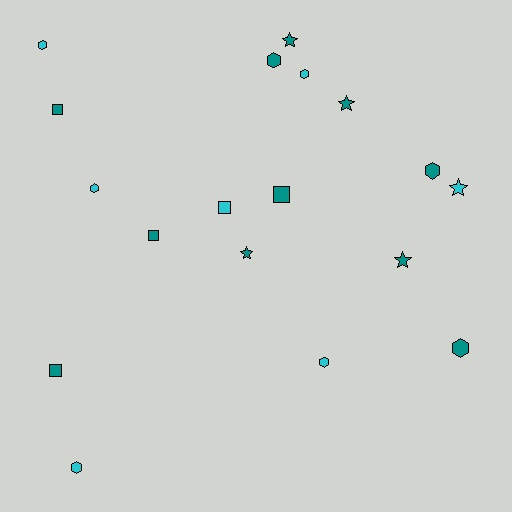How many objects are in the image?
There are 18 objects.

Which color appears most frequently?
Teal, with 11 objects.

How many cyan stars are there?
There is 1 cyan star.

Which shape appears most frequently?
Hexagon, with 8 objects.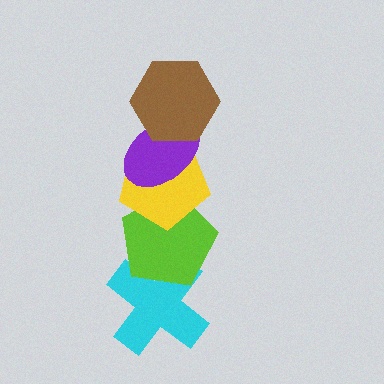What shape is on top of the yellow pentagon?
The purple ellipse is on top of the yellow pentagon.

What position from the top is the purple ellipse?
The purple ellipse is 2nd from the top.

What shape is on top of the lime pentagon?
The yellow pentagon is on top of the lime pentagon.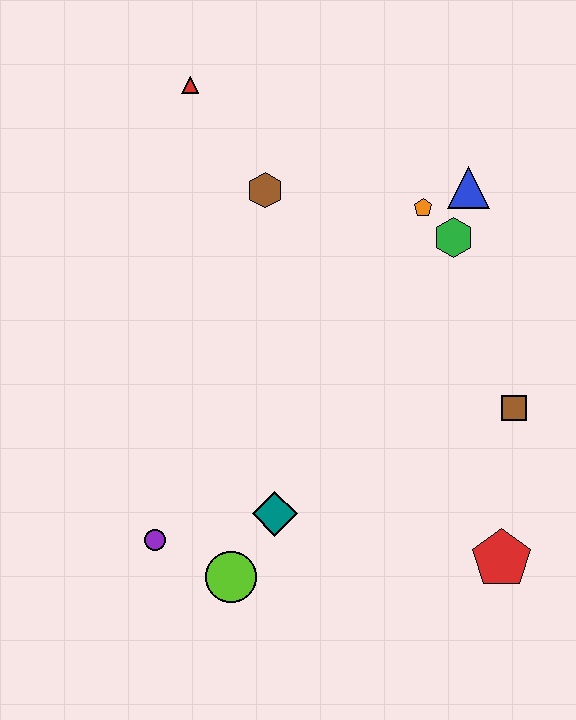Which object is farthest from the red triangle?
The red pentagon is farthest from the red triangle.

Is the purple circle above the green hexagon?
No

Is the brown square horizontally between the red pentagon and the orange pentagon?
No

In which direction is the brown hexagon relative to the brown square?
The brown hexagon is to the left of the brown square.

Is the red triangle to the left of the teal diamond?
Yes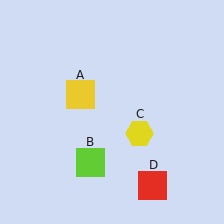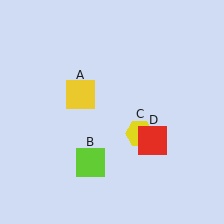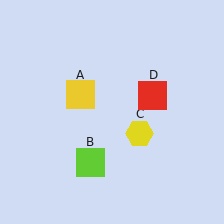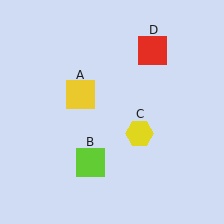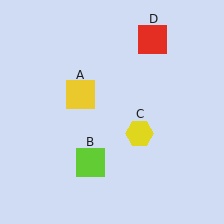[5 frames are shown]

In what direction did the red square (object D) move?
The red square (object D) moved up.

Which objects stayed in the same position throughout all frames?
Yellow square (object A) and lime square (object B) and yellow hexagon (object C) remained stationary.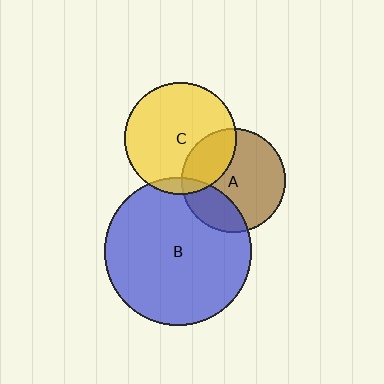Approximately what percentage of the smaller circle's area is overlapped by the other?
Approximately 5%.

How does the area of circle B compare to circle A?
Approximately 2.0 times.